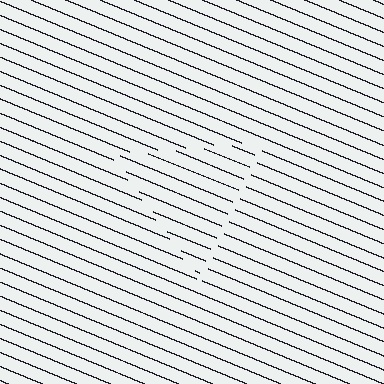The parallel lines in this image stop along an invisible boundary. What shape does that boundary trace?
An illusory triangle. The interior of the shape contains the same grating, shifted by half a period — the contour is defined by the phase discontinuity where line-ends from the inner and outer gratings abut.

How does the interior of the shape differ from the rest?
The interior of the shape contains the same grating, shifted by half a period — the contour is defined by the phase discontinuity where line-ends from the inner and outer gratings abut.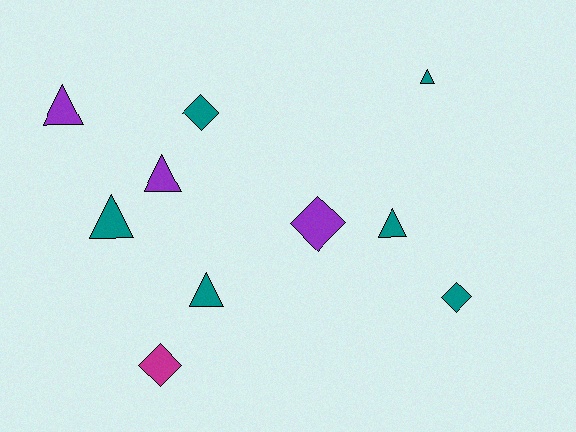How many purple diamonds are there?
There is 1 purple diamond.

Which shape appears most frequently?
Triangle, with 6 objects.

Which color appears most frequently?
Teal, with 6 objects.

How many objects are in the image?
There are 10 objects.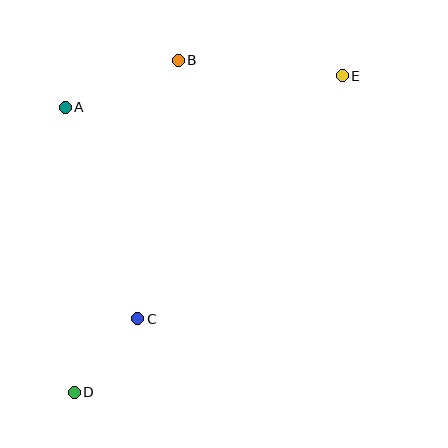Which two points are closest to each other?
Points C and D are closest to each other.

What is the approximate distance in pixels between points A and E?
The distance between A and E is approximately 279 pixels.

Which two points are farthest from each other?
Points D and E are farthest from each other.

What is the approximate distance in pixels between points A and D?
The distance between A and D is approximately 285 pixels.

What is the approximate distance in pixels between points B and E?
The distance between B and E is approximately 165 pixels.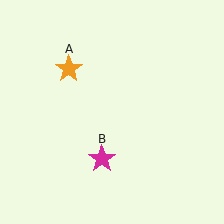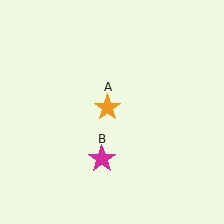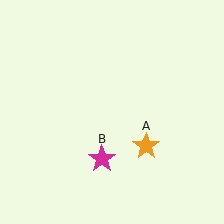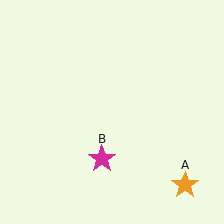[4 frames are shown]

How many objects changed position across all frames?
1 object changed position: orange star (object A).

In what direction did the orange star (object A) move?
The orange star (object A) moved down and to the right.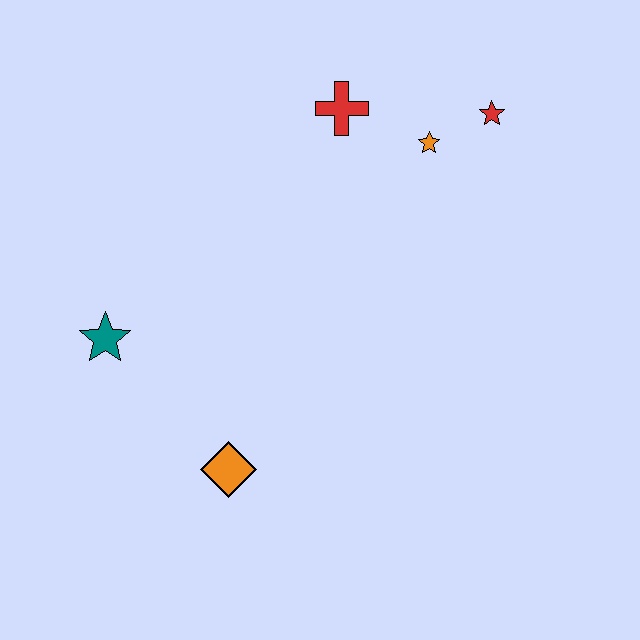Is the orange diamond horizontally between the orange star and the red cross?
No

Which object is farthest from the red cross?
The orange diamond is farthest from the red cross.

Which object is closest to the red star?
The orange star is closest to the red star.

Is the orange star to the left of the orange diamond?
No